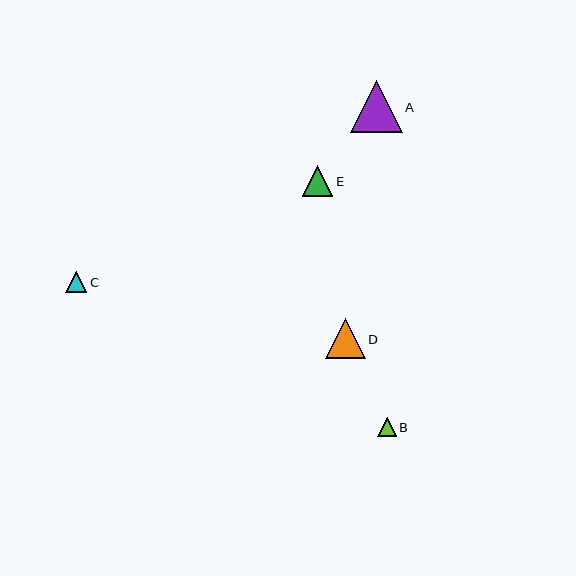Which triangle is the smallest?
Triangle B is the smallest with a size of approximately 19 pixels.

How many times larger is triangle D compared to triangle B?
Triangle D is approximately 2.1 times the size of triangle B.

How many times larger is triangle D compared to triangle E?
Triangle D is approximately 1.3 times the size of triangle E.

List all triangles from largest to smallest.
From largest to smallest: A, D, E, C, B.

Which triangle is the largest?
Triangle A is the largest with a size of approximately 52 pixels.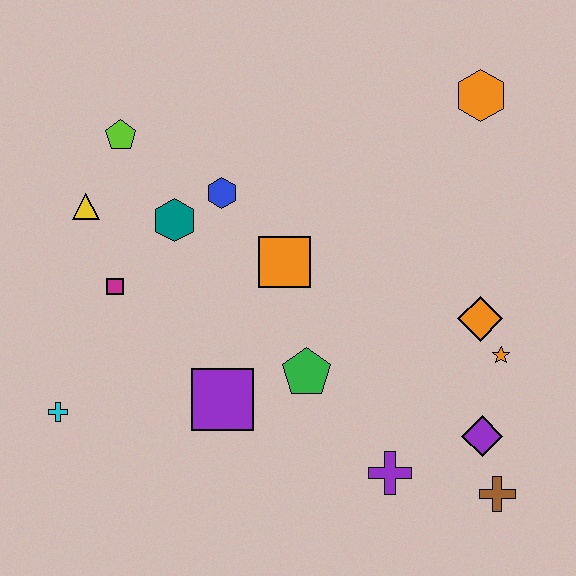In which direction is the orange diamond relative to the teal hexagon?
The orange diamond is to the right of the teal hexagon.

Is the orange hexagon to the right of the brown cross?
No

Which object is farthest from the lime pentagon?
The brown cross is farthest from the lime pentagon.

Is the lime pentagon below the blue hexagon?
No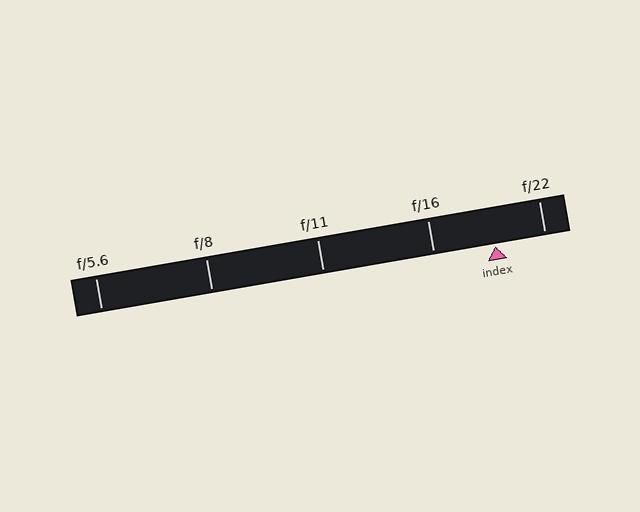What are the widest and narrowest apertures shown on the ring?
The widest aperture shown is f/5.6 and the narrowest is f/22.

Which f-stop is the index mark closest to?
The index mark is closest to f/22.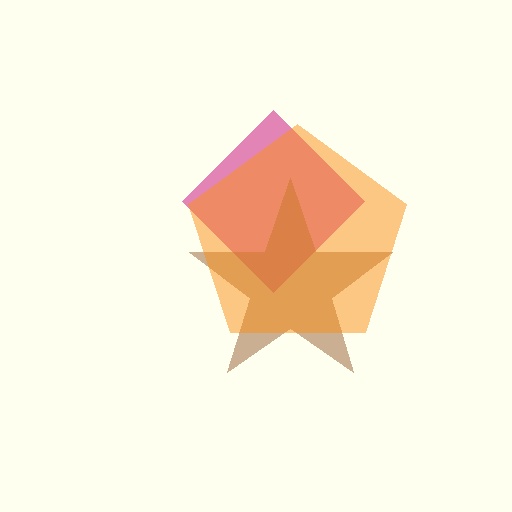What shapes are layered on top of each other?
The layered shapes are: a magenta diamond, a brown star, an orange pentagon.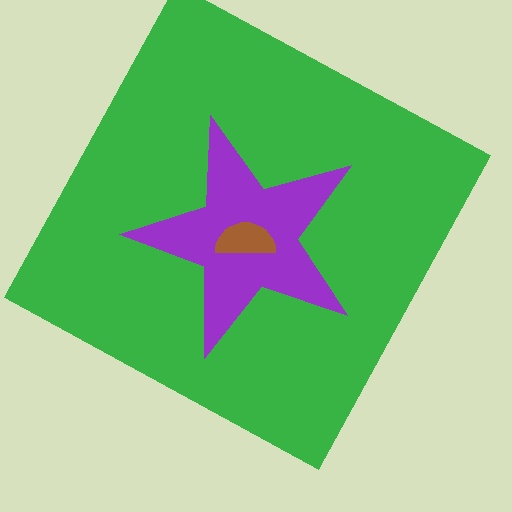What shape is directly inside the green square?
The purple star.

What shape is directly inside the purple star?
The brown semicircle.